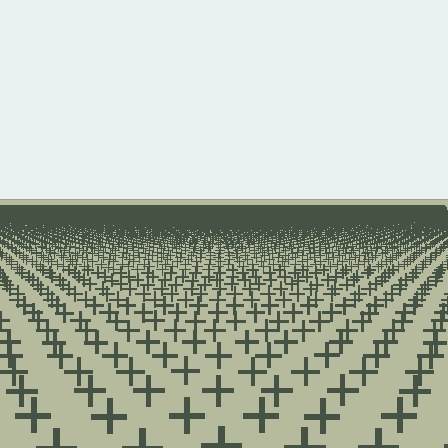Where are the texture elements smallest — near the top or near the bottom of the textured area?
Near the top.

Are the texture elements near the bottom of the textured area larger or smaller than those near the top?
Larger. Near the bottom, elements are closer to the viewer and appear at a bigger on-screen size.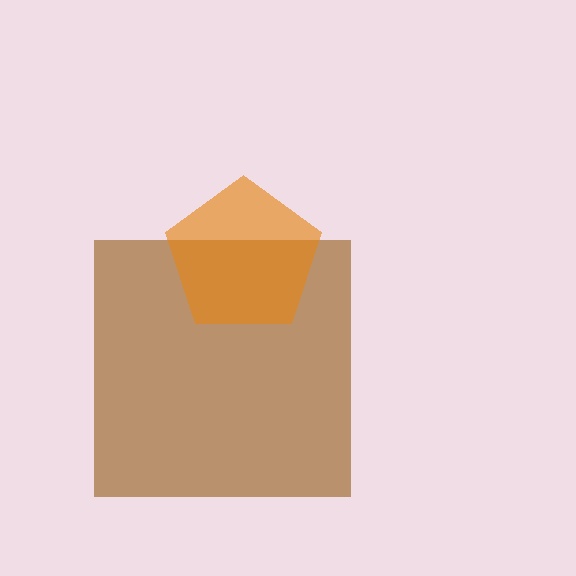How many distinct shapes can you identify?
There are 2 distinct shapes: a brown square, an orange pentagon.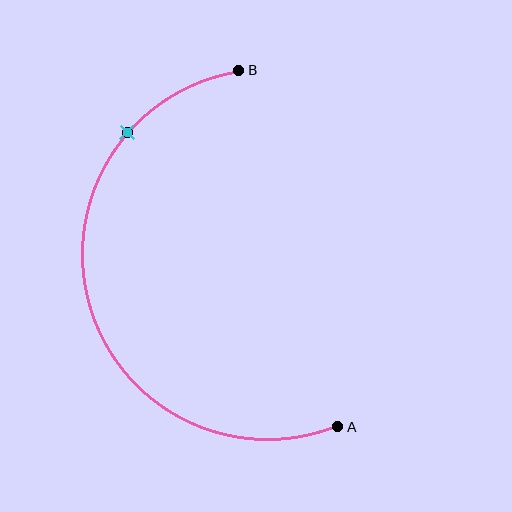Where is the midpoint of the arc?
The arc midpoint is the point on the curve farthest from the straight line joining A and B. It sits to the left of that line.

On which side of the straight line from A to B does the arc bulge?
The arc bulges to the left of the straight line connecting A and B.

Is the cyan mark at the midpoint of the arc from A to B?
No. The cyan mark lies on the arc but is closer to endpoint B. The arc midpoint would be at the point on the curve equidistant along the arc from both A and B.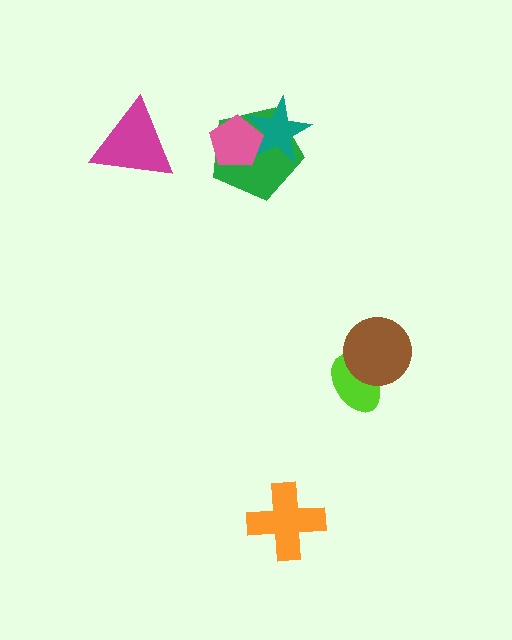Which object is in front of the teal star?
The pink pentagon is in front of the teal star.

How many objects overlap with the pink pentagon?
2 objects overlap with the pink pentagon.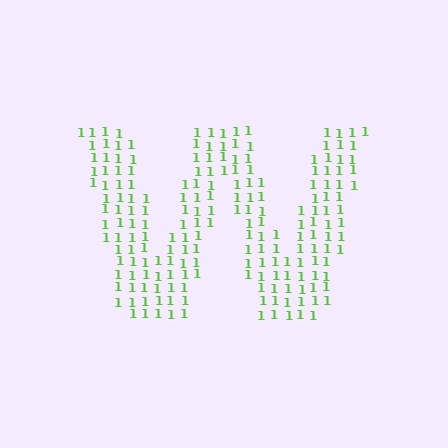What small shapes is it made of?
It is made of small digit 1's.